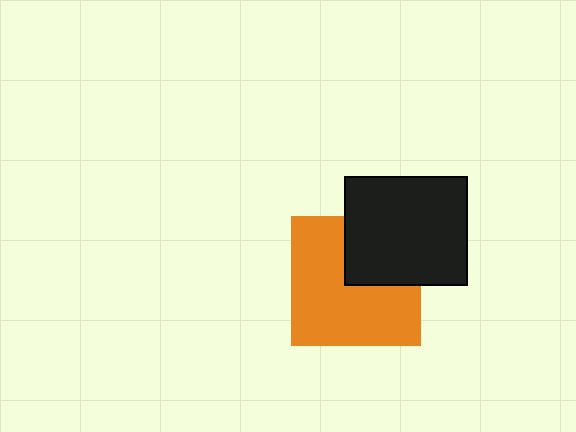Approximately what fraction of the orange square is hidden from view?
Roughly 32% of the orange square is hidden behind the black rectangle.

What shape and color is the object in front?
The object in front is a black rectangle.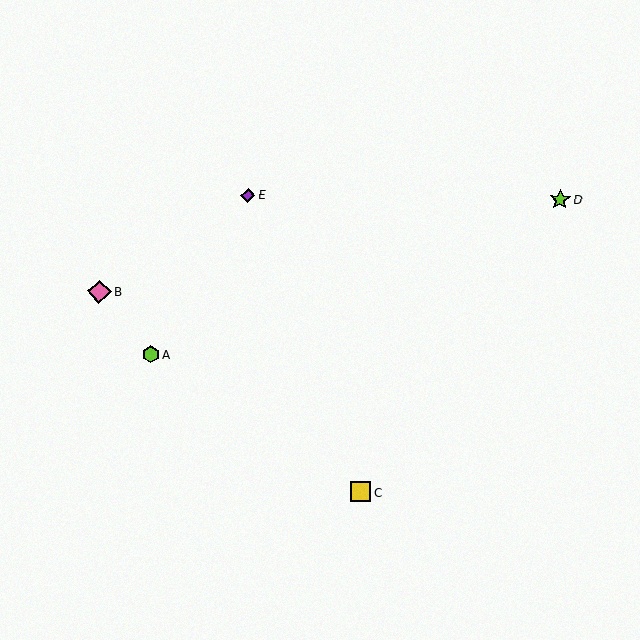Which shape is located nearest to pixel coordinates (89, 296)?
The pink diamond (labeled B) at (99, 292) is nearest to that location.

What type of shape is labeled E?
Shape E is a purple diamond.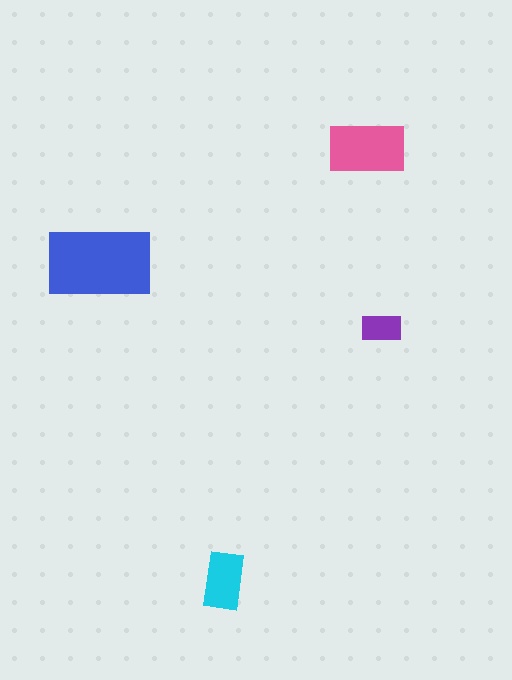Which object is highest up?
The pink rectangle is topmost.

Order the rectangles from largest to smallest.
the blue one, the pink one, the cyan one, the purple one.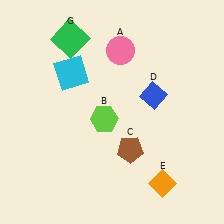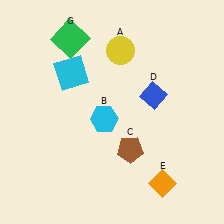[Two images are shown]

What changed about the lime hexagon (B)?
In Image 1, B is lime. In Image 2, it changed to cyan.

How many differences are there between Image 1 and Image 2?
There are 2 differences between the two images.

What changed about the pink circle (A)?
In Image 1, A is pink. In Image 2, it changed to yellow.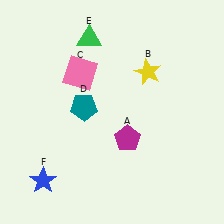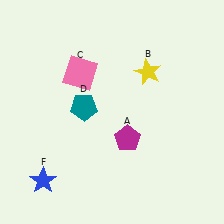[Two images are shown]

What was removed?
The green triangle (E) was removed in Image 2.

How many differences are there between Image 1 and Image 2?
There is 1 difference between the two images.